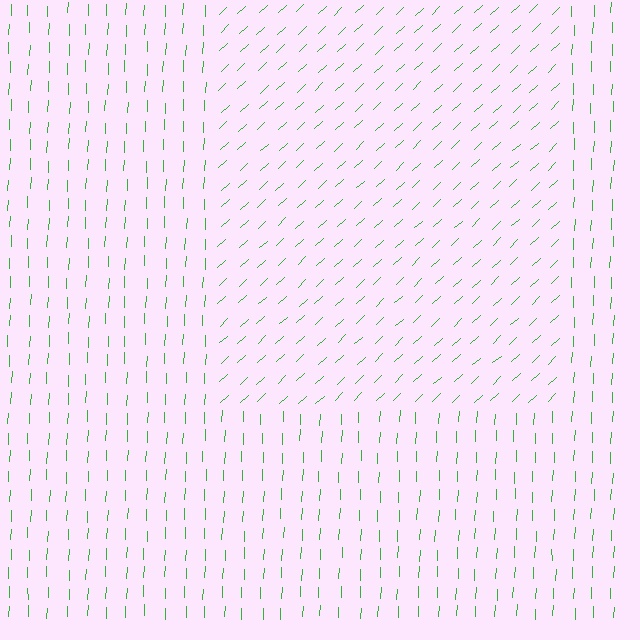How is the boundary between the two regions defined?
The boundary is defined purely by a change in line orientation (approximately 45 degrees difference). All lines are the same color and thickness.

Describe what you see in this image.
The image is filled with small green line segments. A rectangle region in the image has lines oriented differently from the surrounding lines, creating a visible texture boundary.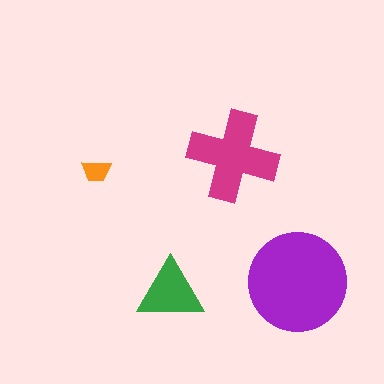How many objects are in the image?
There are 4 objects in the image.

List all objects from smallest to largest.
The orange trapezoid, the green triangle, the magenta cross, the purple circle.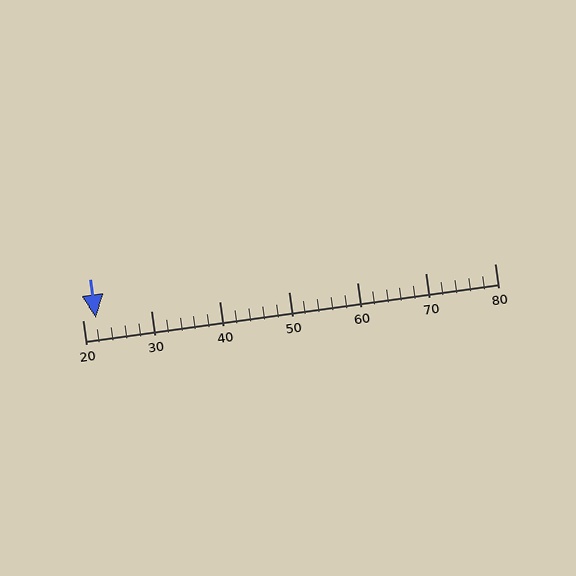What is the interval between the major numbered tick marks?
The major tick marks are spaced 10 units apart.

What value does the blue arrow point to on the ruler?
The blue arrow points to approximately 22.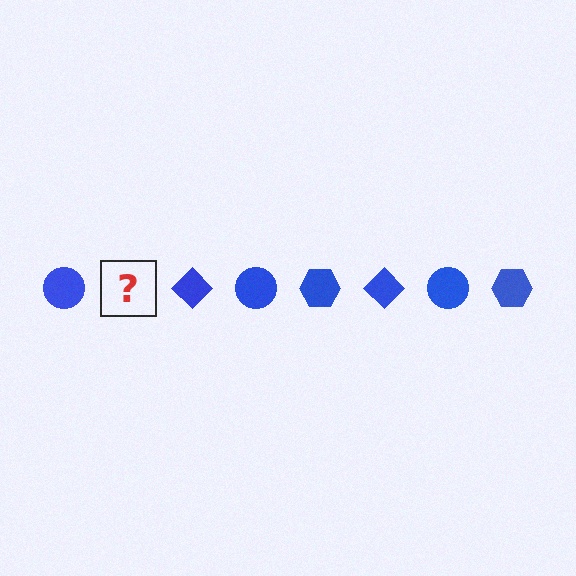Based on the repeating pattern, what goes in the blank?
The blank should be a blue hexagon.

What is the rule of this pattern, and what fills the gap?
The rule is that the pattern cycles through circle, hexagon, diamond shapes in blue. The gap should be filled with a blue hexagon.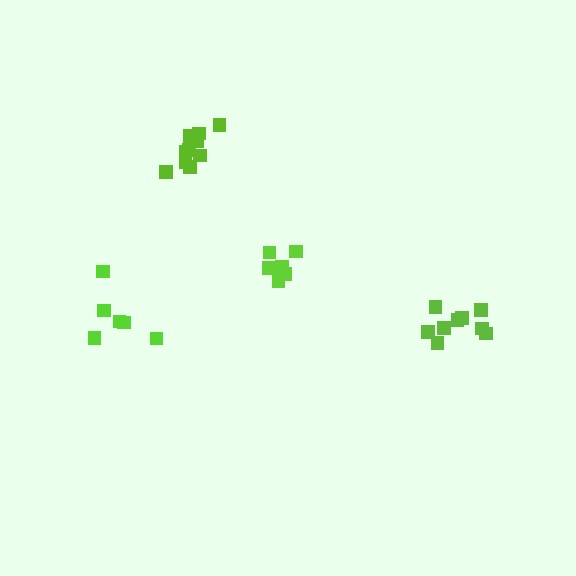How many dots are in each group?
Group 1: 11 dots, Group 2: 9 dots, Group 3: 7 dots, Group 4: 6 dots (33 total).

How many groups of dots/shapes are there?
There are 4 groups.